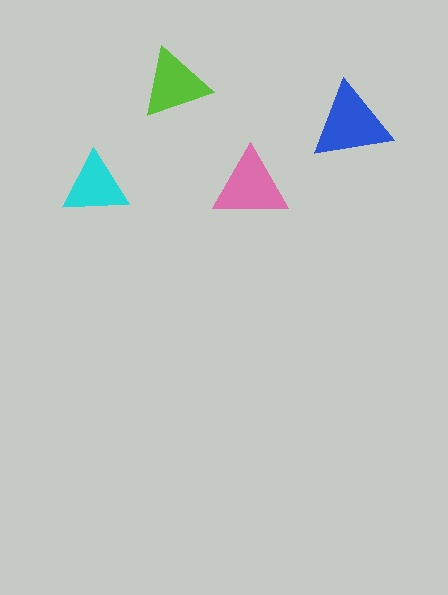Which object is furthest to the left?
The cyan triangle is leftmost.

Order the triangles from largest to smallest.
the blue one, the pink one, the lime one, the cyan one.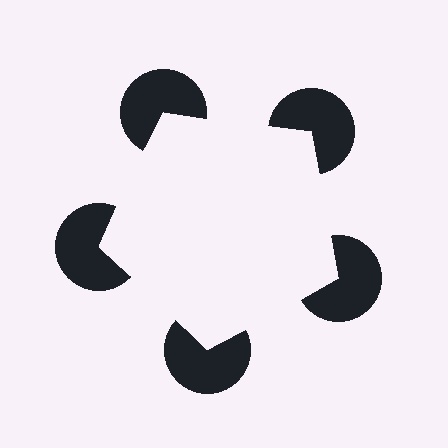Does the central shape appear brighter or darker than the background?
It typically appears slightly brighter than the background, even though no actual brightness change is drawn.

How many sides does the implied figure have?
5 sides.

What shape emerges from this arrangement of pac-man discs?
An illusory pentagon — its edges are inferred from the aligned wedge cuts in the pac-man discs, not physically drawn.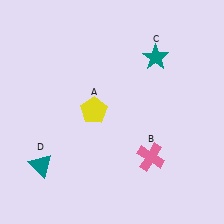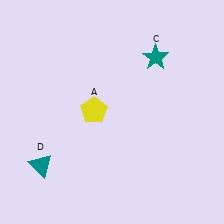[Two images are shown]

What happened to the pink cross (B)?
The pink cross (B) was removed in Image 2. It was in the bottom-right area of Image 1.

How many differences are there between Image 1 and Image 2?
There is 1 difference between the two images.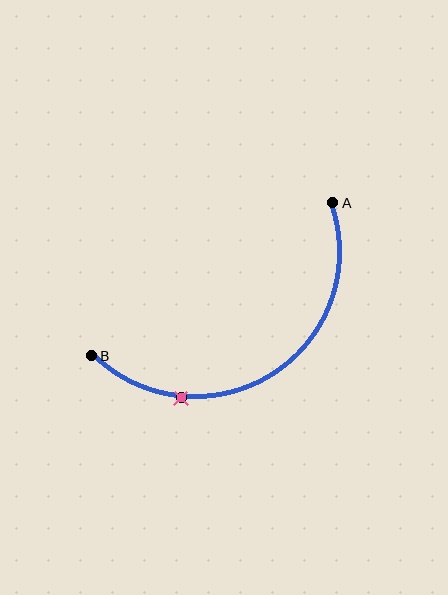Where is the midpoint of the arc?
The arc midpoint is the point on the curve farthest from the straight line joining A and B. It sits below that line.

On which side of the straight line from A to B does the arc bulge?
The arc bulges below the straight line connecting A and B.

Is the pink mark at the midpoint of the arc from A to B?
No. The pink mark lies on the arc but is closer to endpoint B. The arc midpoint would be at the point on the curve equidistant along the arc from both A and B.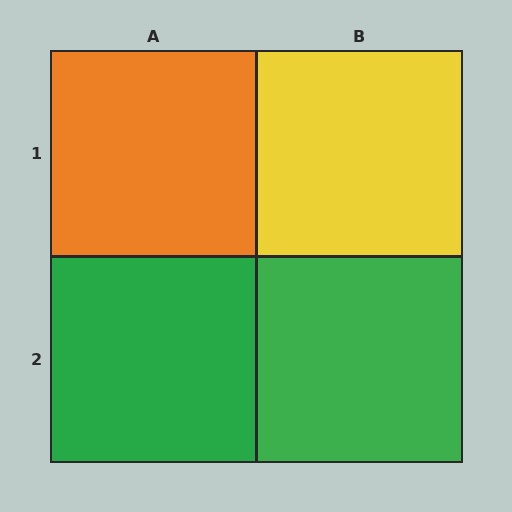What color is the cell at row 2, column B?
Green.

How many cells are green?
2 cells are green.